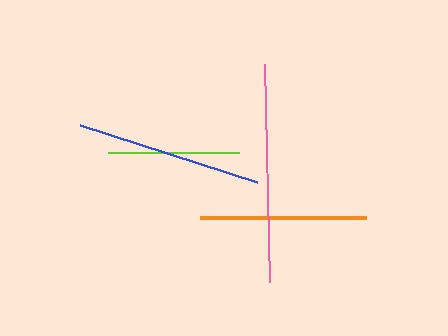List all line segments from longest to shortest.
From longest to shortest: pink, blue, orange, lime.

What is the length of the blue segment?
The blue segment is approximately 186 pixels long.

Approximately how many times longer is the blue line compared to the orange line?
The blue line is approximately 1.1 times the length of the orange line.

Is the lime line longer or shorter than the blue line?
The blue line is longer than the lime line.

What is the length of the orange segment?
The orange segment is approximately 166 pixels long.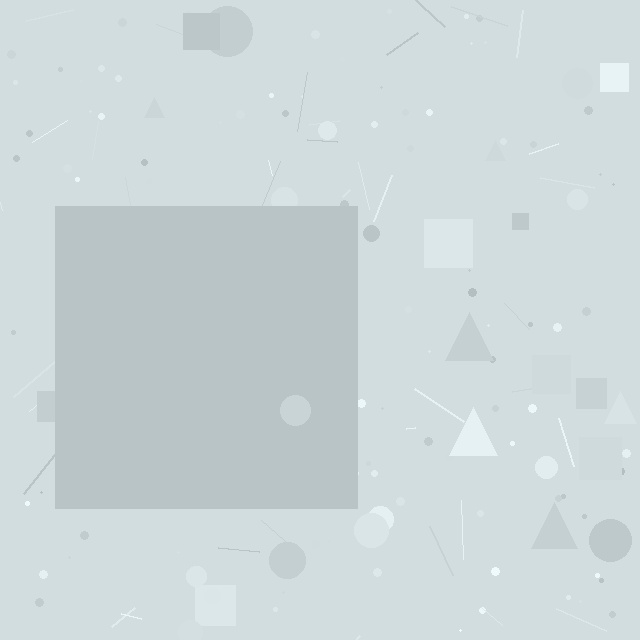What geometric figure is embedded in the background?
A square is embedded in the background.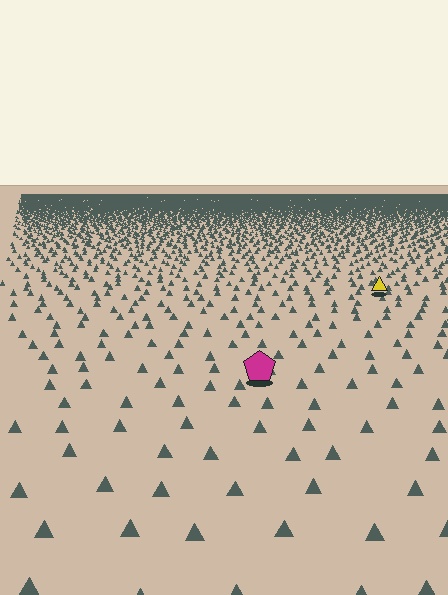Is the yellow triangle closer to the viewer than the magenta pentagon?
No. The magenta pentagon is closer — you can tell from the texture gradient: the ground texture is coarser near it.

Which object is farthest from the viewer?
The yellow triangle is farthest from the viewer. It appears smaller and the ground texture around it is denser.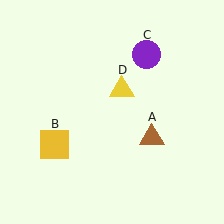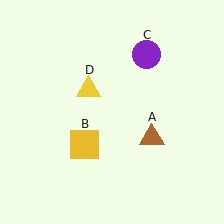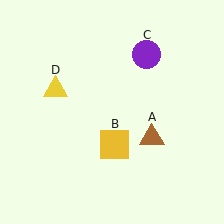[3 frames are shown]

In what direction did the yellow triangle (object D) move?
The yellow triangle (object D) moved left.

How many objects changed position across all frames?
2 objects changed position: yellow square (object B), yellow triangle (object D).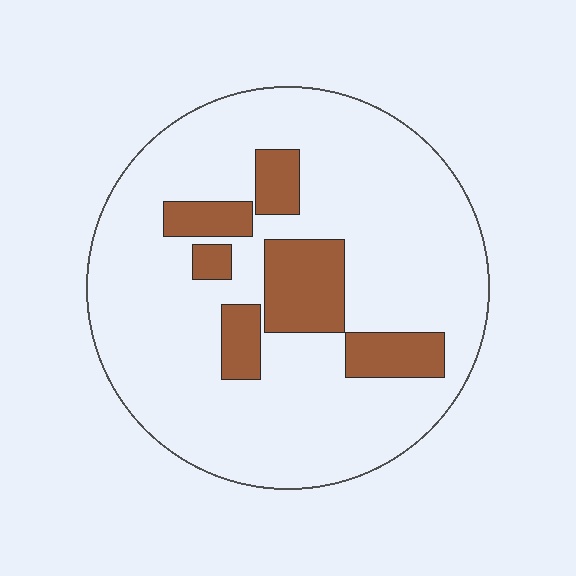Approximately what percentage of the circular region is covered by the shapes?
Approximately 20%.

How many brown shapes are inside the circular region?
6.